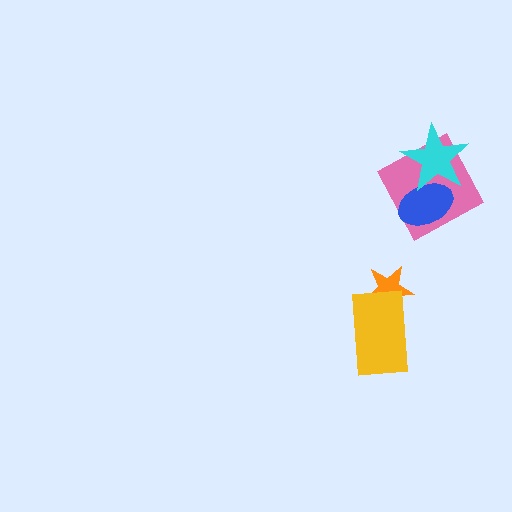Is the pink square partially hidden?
Yes, it is partially covered by another shape.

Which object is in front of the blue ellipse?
The cyan star is in front of the blue ellipse.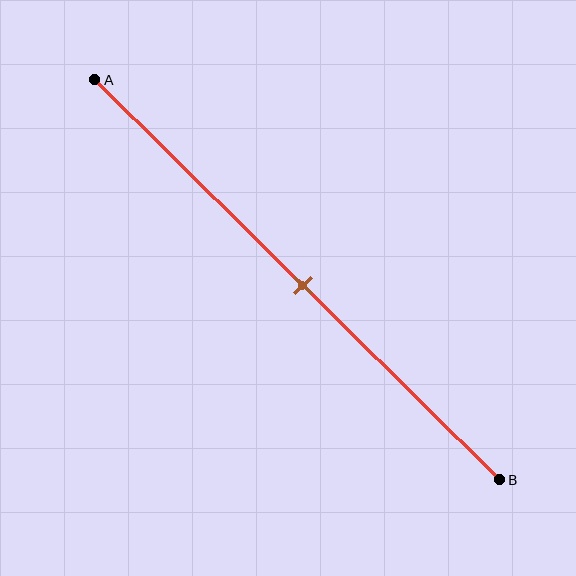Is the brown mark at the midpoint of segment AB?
Yes, the mark is approximately at the midpoint.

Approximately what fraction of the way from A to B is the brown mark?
The brown mark is approximately 50% of the way from A to B.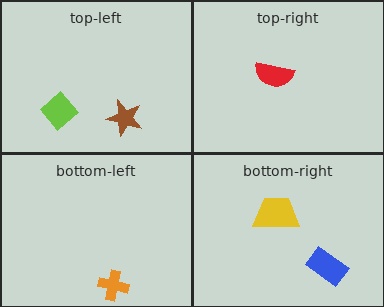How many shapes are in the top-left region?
2.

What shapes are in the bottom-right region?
The blue rectangle, the yellow trapezoid.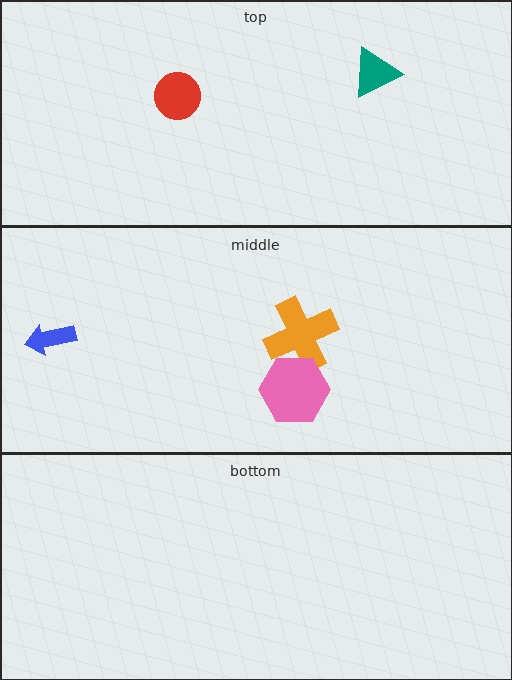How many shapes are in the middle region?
3.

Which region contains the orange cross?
The middle region.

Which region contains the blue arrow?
The middle region.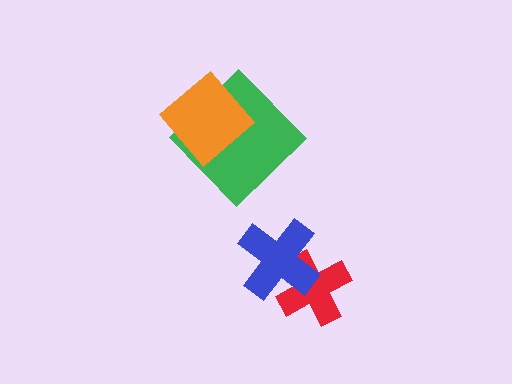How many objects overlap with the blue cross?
1 object overlaps with the blue cross.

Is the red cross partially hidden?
Yes, it is partially covered by another shape.